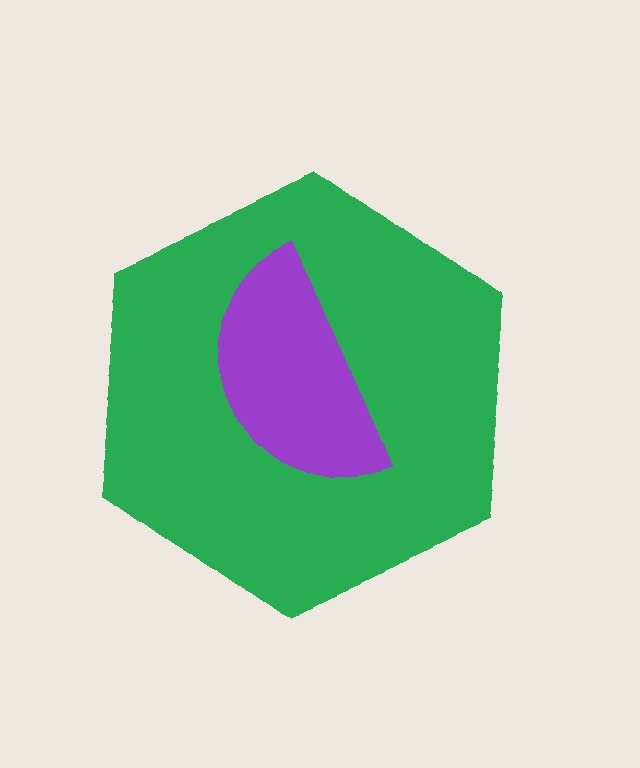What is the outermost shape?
The green hexagon.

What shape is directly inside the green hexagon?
The purple semicircle.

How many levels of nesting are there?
2.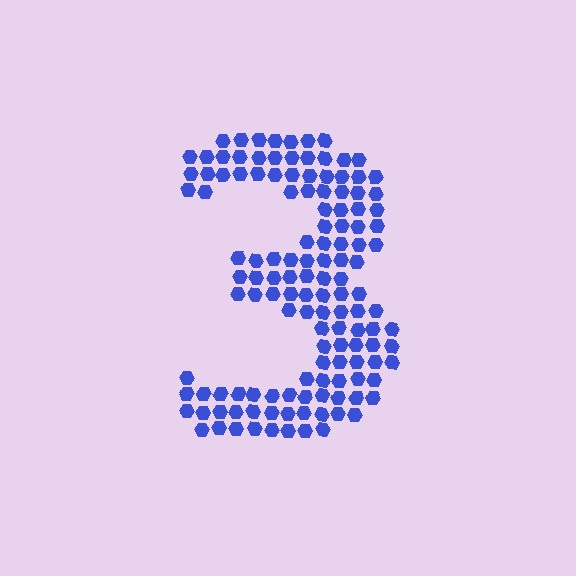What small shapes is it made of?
It is made of small hexagons.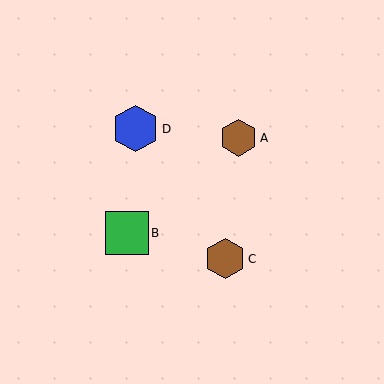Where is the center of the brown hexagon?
The center of the brown hexagon is at (239, 138).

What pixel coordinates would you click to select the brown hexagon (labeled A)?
Click at (239, 138) to select the brown hexagon A.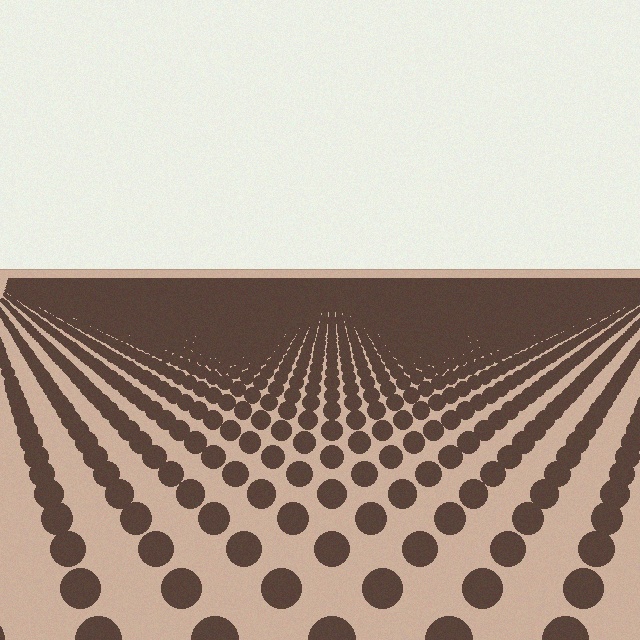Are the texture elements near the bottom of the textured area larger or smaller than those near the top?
Larger. Near the bottom, elements are closer to the viewer and appear at a bigger on-screen size.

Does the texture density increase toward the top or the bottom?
Density increases toward the top.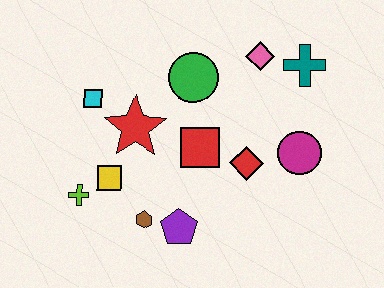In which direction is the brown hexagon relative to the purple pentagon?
The brown hexagon is to the left of the purple pentagon.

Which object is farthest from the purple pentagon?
The teal cross is farthest from the purple pentagon.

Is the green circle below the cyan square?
No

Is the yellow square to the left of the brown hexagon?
Yes